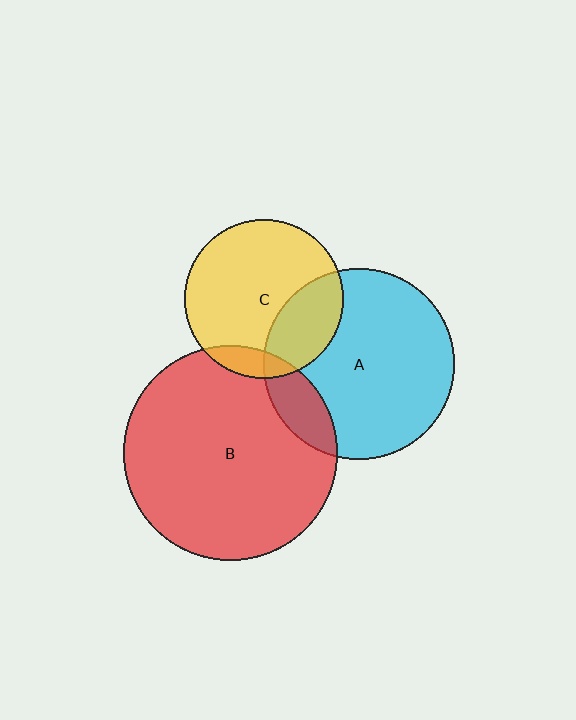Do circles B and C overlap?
Yes.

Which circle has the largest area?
Circle B (red).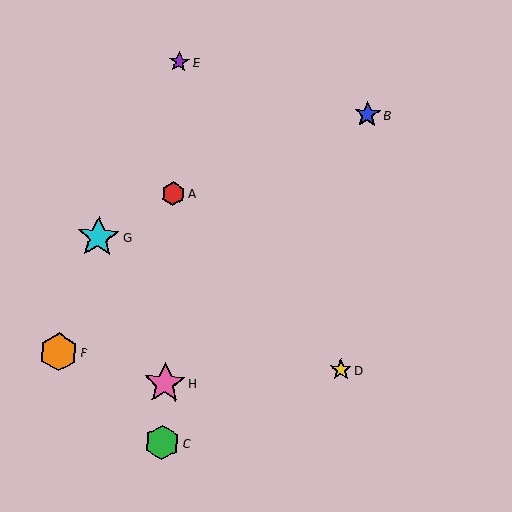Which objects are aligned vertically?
Objects A, C, E, H are aligned vertically.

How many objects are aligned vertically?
4 objects (A, C, E, H) are aligned vertically.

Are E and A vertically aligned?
Yes, both are at x≈179.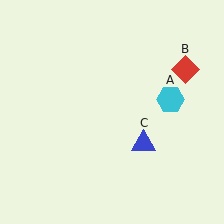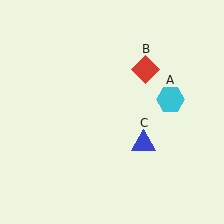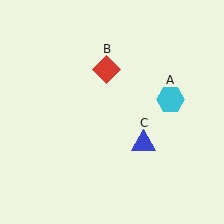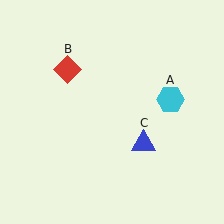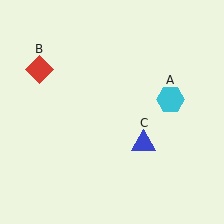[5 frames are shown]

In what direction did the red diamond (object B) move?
The red diamond (object B) moved left.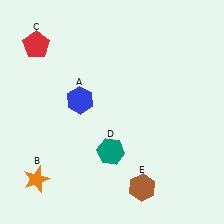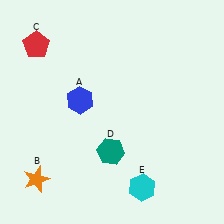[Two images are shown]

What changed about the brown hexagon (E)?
In Image 1, E is brown. In Image 2, it changed to cyan.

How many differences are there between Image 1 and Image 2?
There is 1 difference between the two images.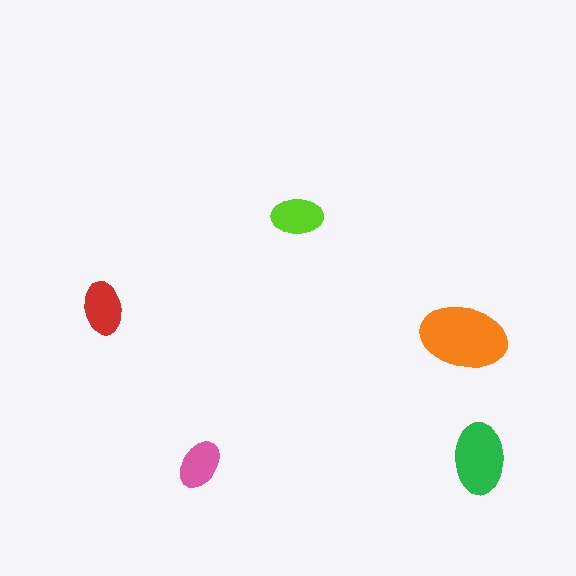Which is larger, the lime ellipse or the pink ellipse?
The lime one.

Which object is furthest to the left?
The red ellipse is leftmost.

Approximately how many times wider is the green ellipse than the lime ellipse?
About 1.5 times wider.